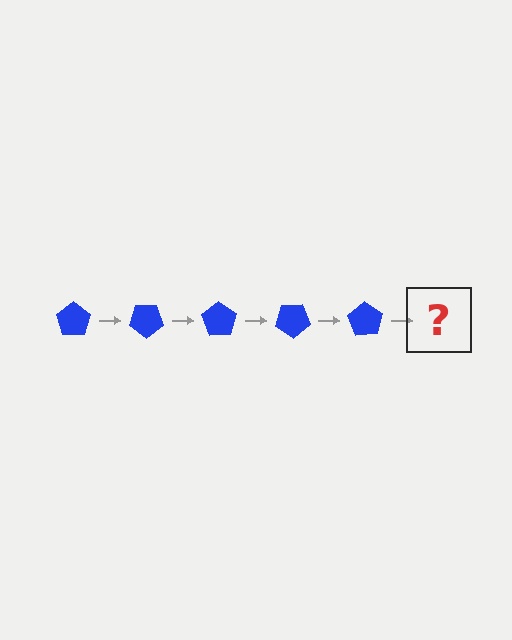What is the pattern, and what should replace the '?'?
The pattern is that the pentagon rotates 35 degrees each step. The '?' should be a blue pentagon rotated 175 degrees.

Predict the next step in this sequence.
The next step is a blue pentagon rotated 175 degrees.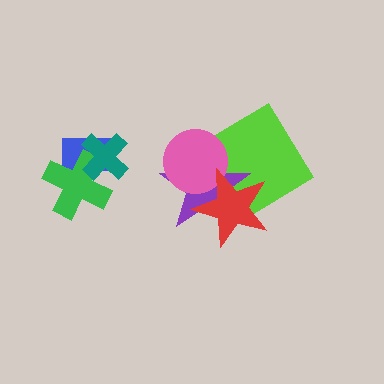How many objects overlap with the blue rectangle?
2 objects overlap with the blue rectangle.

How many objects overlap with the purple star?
3 objects overlap with the purple star.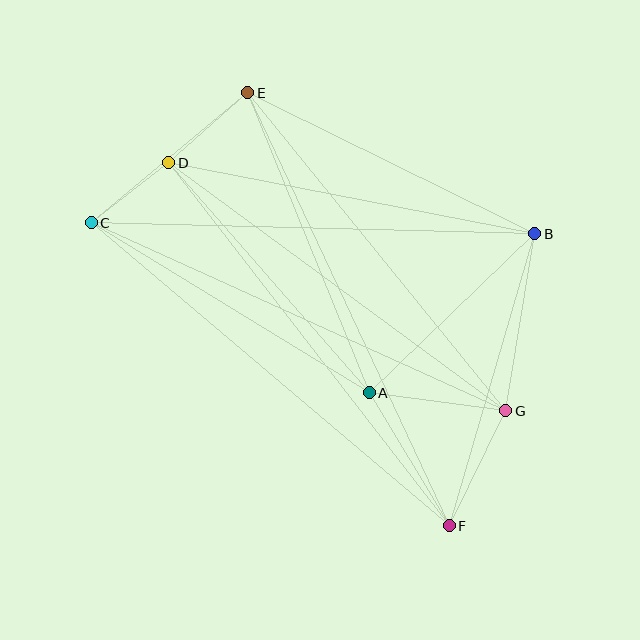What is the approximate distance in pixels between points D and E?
The distance between D and E is approximately 106 pixels.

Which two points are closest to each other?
Points C and D are closest to each other.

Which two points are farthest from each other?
Points E and F are farthest from each other.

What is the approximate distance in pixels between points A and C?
The distance between A and C is approximately 326 pixels.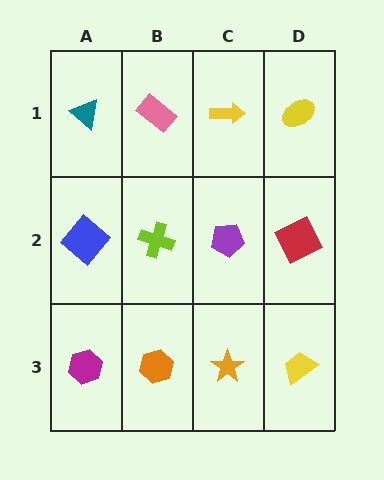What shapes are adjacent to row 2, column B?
A pink rectangle (row 1, column B), an orange hexagon (row 3, column B), a blue diamond (row 2, column A), a purple pentagon (row 2, column C).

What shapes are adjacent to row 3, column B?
A lime cross (row 2, column B), a magenta hexagon (row 3, column A), an orange star (row 3, column C).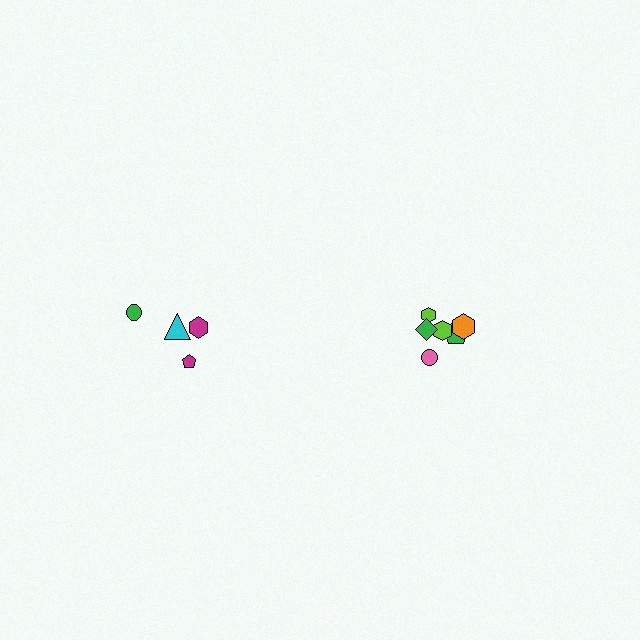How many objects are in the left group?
There are 4 objects.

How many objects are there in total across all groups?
There are 10 objects.